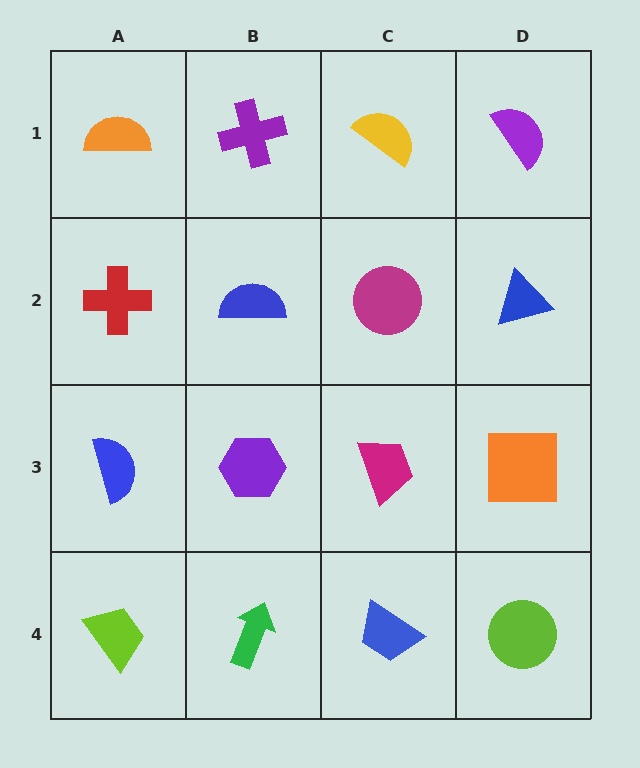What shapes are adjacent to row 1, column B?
A blue semicircle (row 2, column B), an orange semicircle (row 1, column A), a yellow semicircle (row 1, column C).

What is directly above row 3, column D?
A blue triangle.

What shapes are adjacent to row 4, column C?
A magenta trapezoid (row 3, column C), a green arrow (row 4, column B), a lime circle (row 4, column D).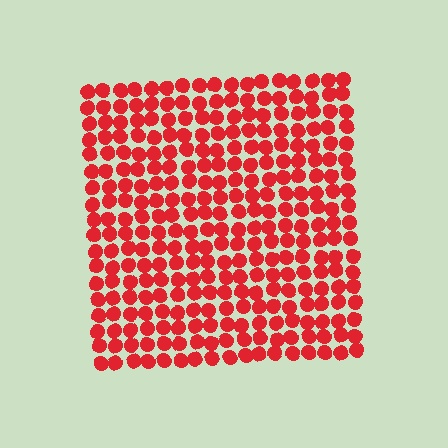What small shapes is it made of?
It is made of small circles.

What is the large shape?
The large shape is a square.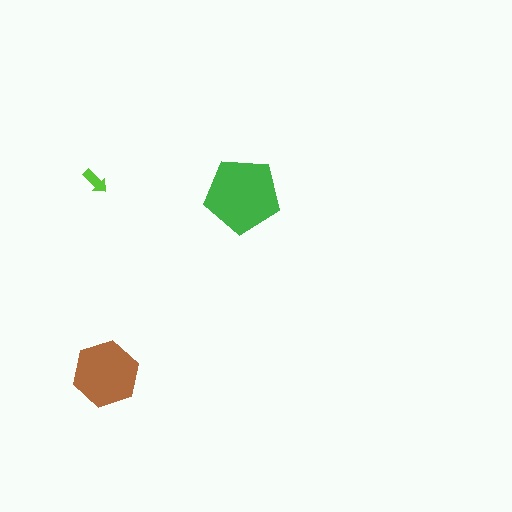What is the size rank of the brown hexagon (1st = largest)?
2nd.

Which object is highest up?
The lime arrow is topmost.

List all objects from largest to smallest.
The green pentagon, the brown hexagon, the lime arrow.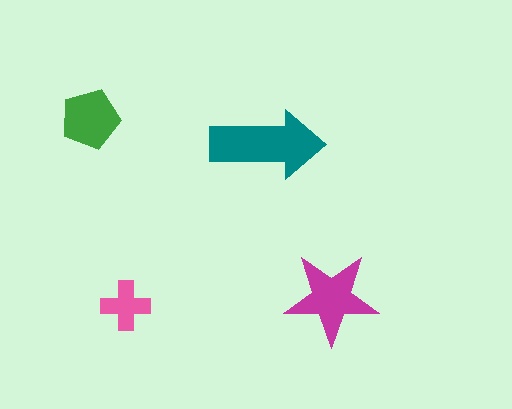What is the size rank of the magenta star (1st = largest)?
2nd.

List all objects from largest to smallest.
The teal arrow, the magenta star, the green pentagon, the pink cross.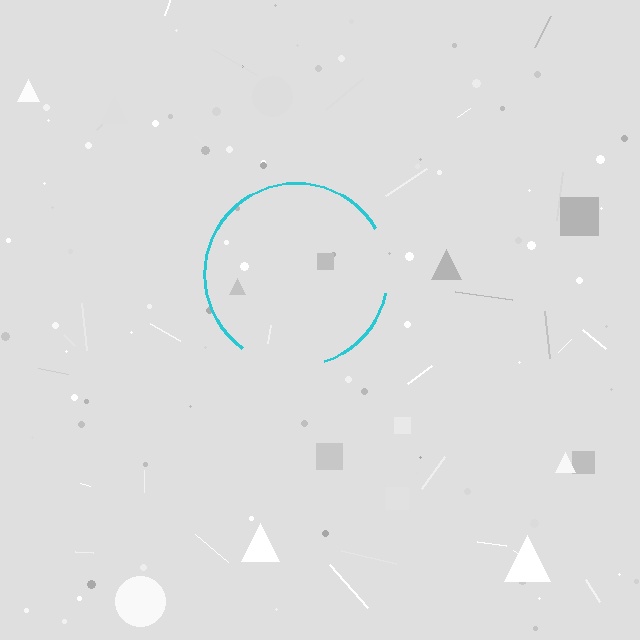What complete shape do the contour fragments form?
The contour fragments form a circle.